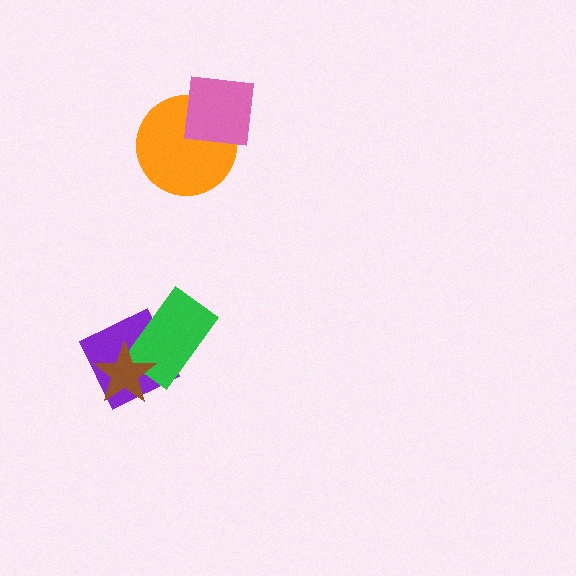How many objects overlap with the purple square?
2 objects overlap with the purple square.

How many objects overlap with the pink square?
1 object overlaps with the pink square.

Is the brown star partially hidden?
No, no other shape covers it.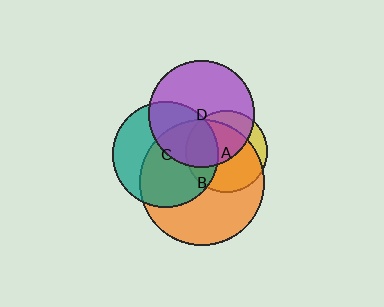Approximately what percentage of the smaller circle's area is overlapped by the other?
Approximately 55%.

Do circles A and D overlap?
Yes.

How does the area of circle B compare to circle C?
Approximately 1.4 times.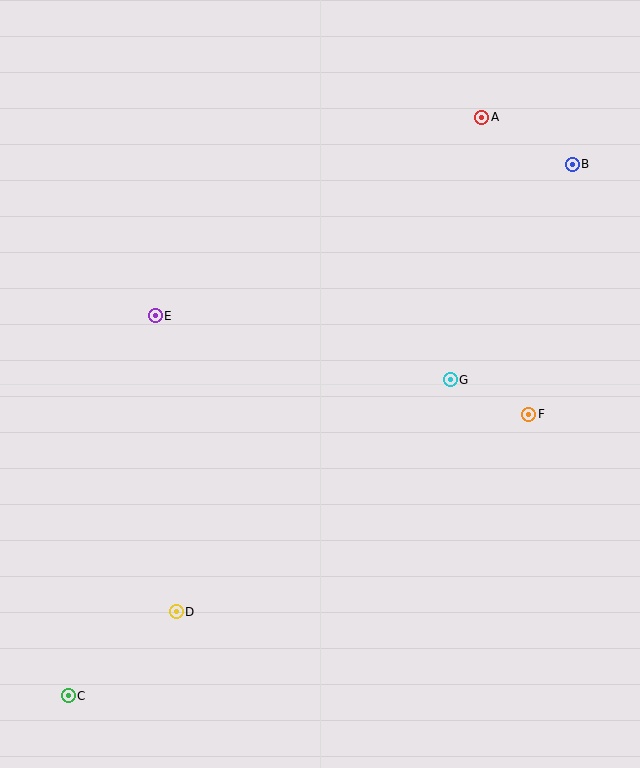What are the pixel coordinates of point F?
Point F is at (529, 414).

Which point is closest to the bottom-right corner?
Point F is closest to the bottom-right corner.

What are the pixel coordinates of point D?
Point D is at (176, 612).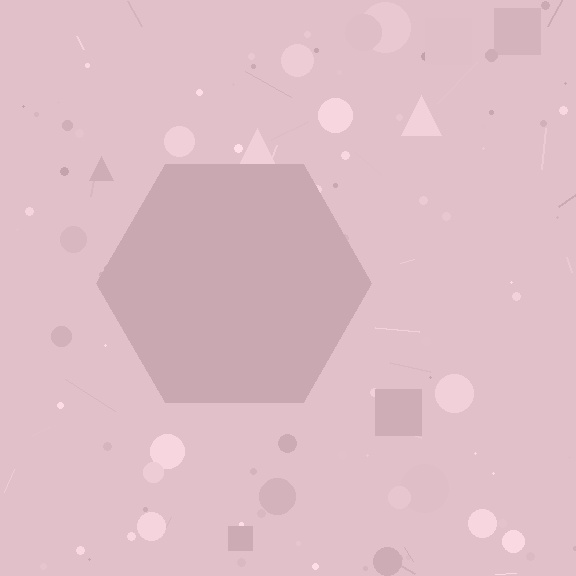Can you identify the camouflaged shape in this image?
The camouflaged shape is a hexagon.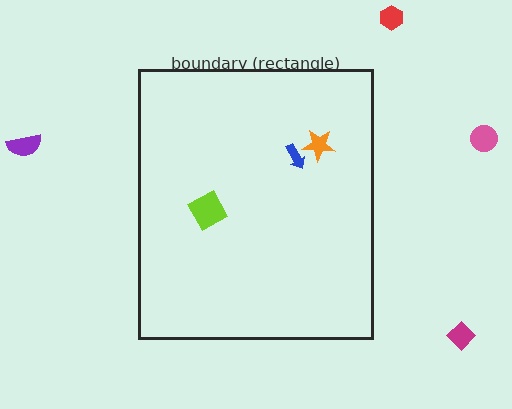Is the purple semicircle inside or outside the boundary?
Outside.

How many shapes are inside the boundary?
3 inside, 4 outside.